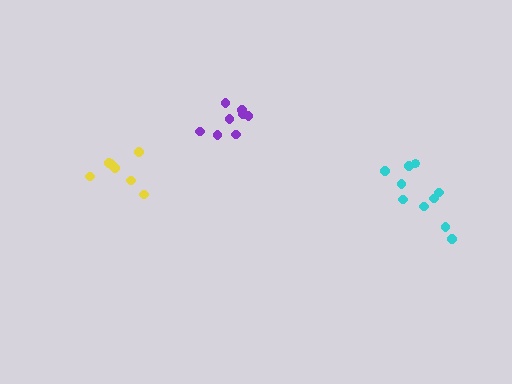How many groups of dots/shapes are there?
There are 3 groups.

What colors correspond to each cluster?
The clusters are colored: cyan, purple, yellow.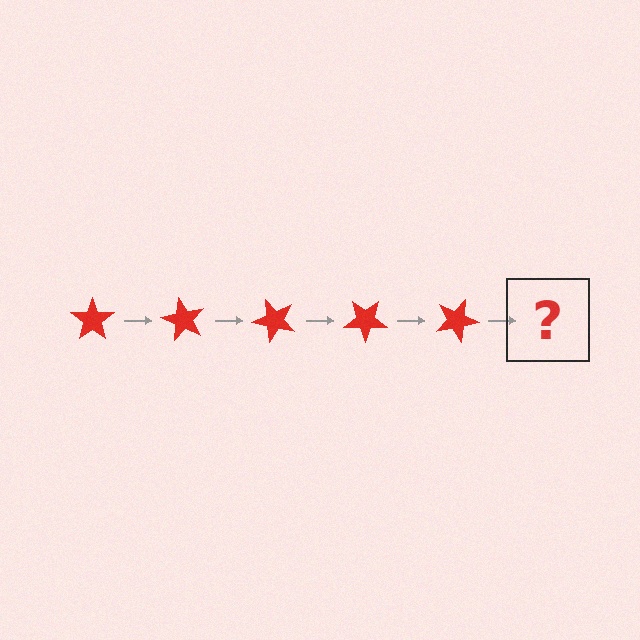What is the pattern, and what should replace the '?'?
The pattern is that the star rotates 60 degrees each step. The '?' should be a red star rotated 300 degrees.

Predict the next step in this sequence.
The next step is a red star rotated 300 degrees.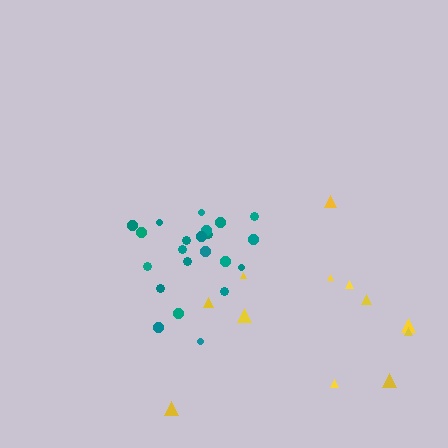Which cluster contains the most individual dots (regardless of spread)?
Teal (22).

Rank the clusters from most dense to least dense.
teal, yellow.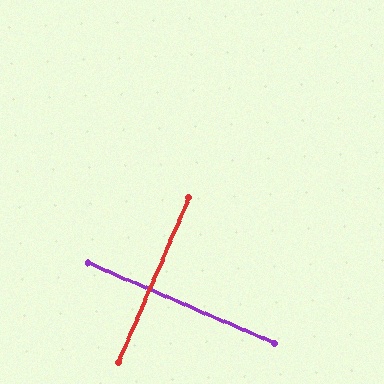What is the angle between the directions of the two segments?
Approximately 90 degrees.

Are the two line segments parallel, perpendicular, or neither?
Perpendicular — they meet at approximately 90°.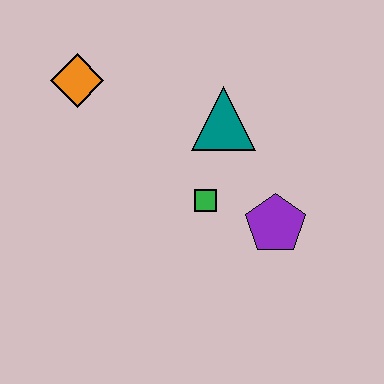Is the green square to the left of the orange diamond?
No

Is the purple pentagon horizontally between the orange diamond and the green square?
No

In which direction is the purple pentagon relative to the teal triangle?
The purple pentagon is below the teal triangle.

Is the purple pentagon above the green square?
No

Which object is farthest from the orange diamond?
The purple pentagon is farthest from the orange diamond.